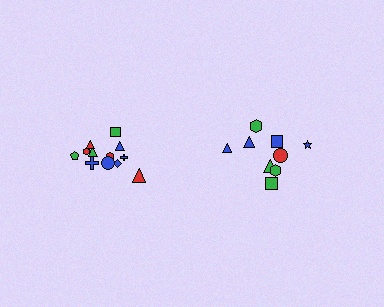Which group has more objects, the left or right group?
The left group.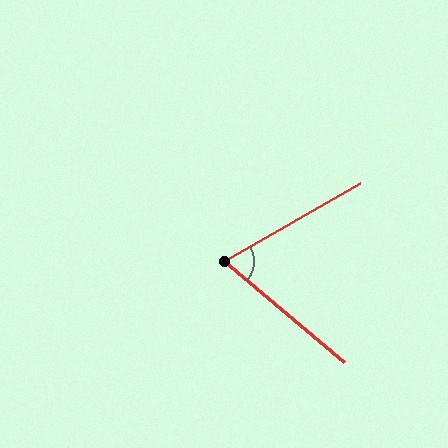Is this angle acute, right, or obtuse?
It is acute.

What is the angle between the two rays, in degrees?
Approximately 70 degrees.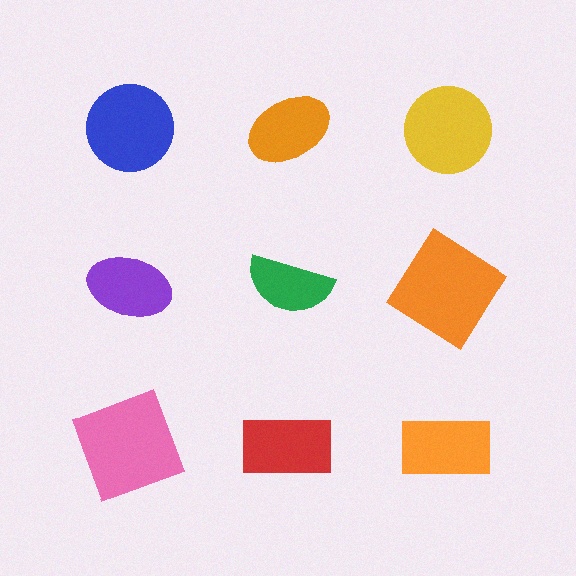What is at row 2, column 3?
An orange diamond.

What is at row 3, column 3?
An orange rectangle.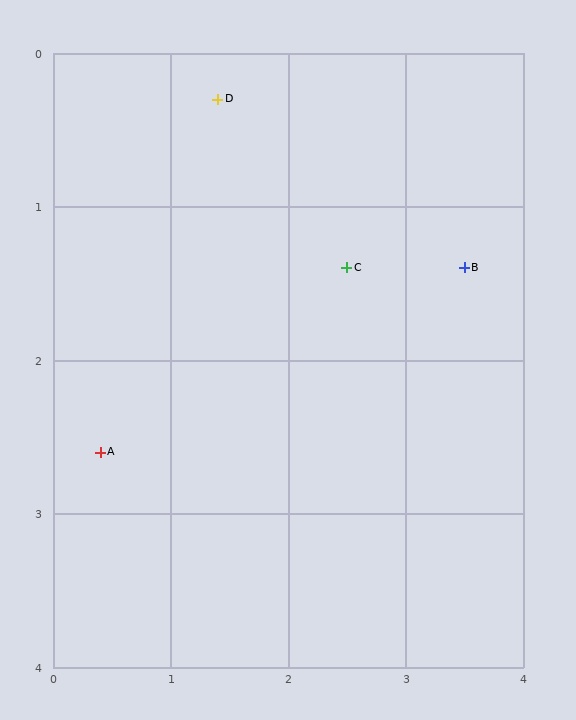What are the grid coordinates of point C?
Point C is at approximately (2.5, 1.4).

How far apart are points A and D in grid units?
Points A and D are about 2.5 grid units apart.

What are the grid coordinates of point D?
Point D is at approximately (1.4, 0.3).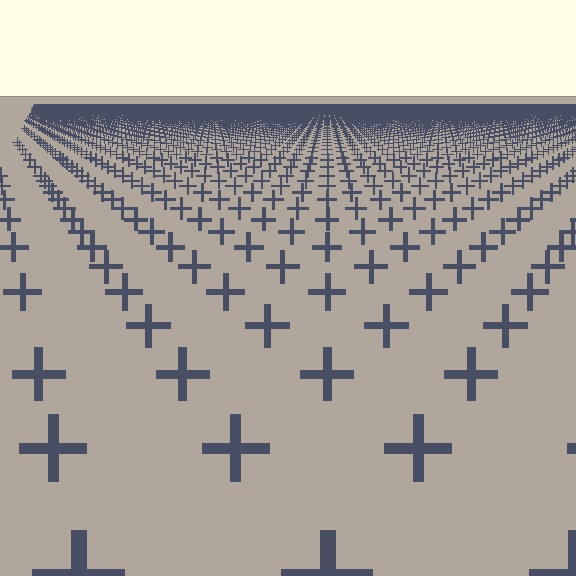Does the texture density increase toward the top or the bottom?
Density increases toward the top.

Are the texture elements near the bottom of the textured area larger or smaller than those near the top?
Larger. Near the bottom, elements are closer to the viewer and appear at a bigger on-screen size.